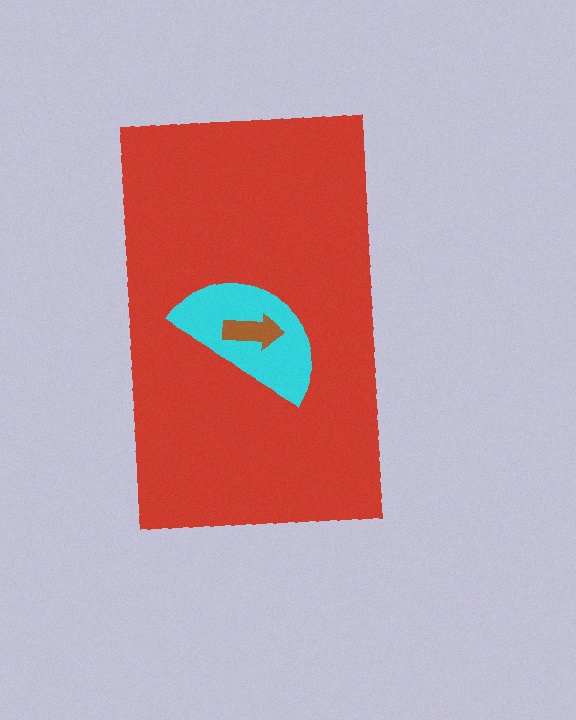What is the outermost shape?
The red rectangle.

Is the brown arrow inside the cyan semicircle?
Yes.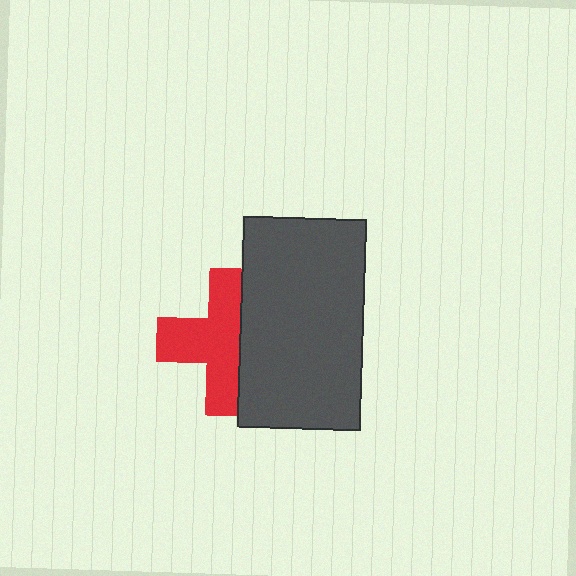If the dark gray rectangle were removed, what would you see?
You would see the complete red cross.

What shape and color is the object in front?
The object in front is a dark gray rectangle.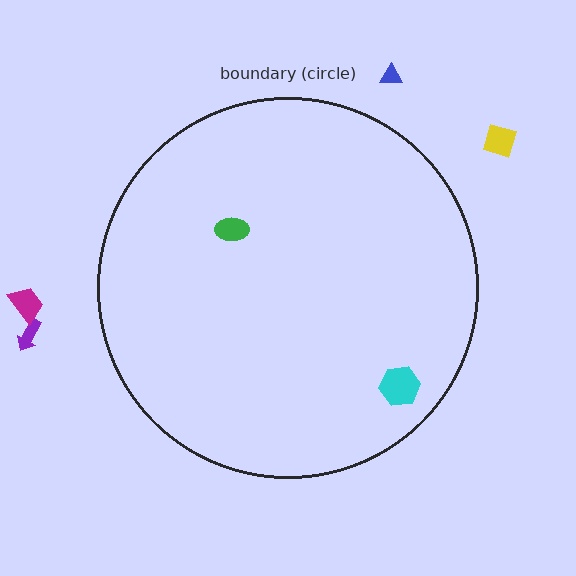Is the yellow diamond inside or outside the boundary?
Outside.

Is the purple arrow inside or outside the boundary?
Outside.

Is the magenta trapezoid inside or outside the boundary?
Outside.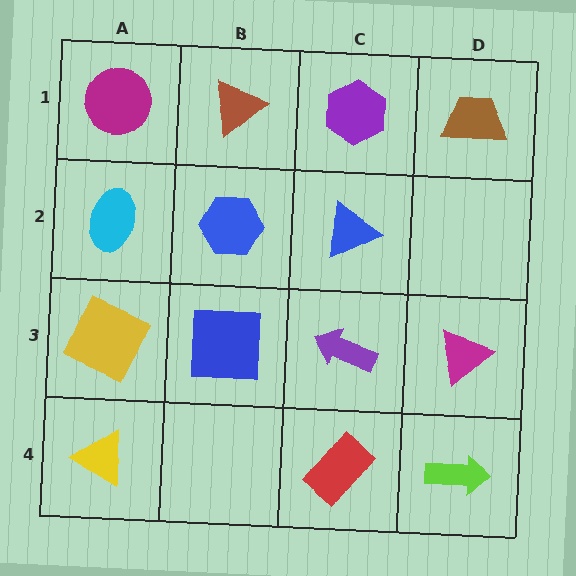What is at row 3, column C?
A purple arrow.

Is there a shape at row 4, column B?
No, that cell is empty.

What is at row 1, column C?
A purple hexagon.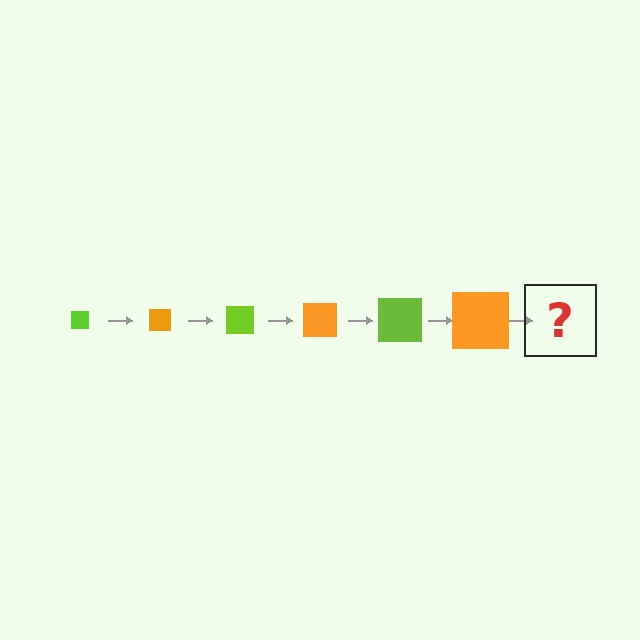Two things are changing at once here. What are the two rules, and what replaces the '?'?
The two rules are that the square grows larger each step and the color cycles through lime and orange. The '?' should be a lime square, larger than the previous one.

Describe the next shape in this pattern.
It should be a lime square, larger than the previous one.